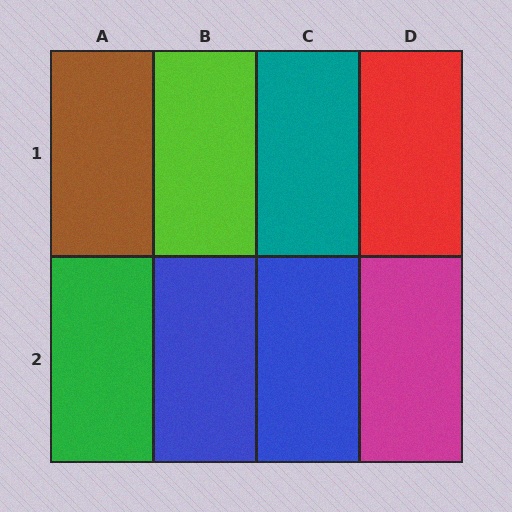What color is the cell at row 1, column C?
Teal.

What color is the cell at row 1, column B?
Lime.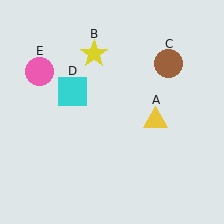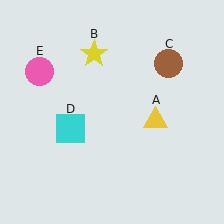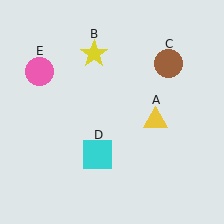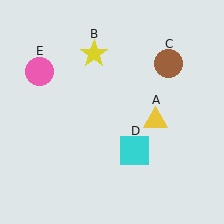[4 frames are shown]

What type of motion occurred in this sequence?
The cyan square (object D) rotated counterclockwise around the center of the scene.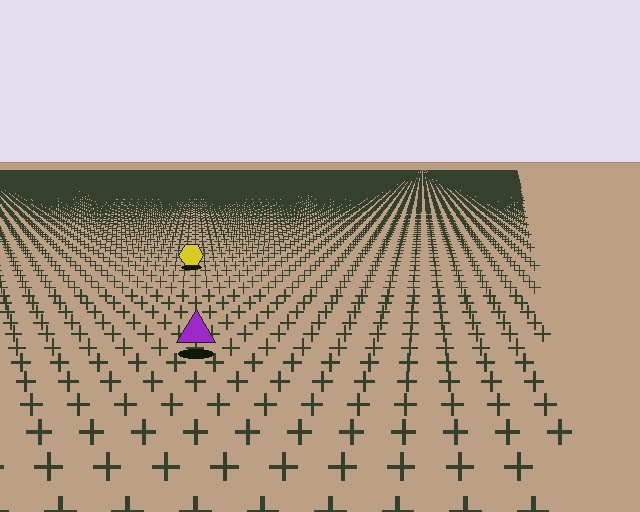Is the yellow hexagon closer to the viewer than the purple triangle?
No. The purple triangle is closer — you can tell from the texture gradient: the ground texture is coarser near it.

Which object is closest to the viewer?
The purple triangle is closest. The texture marks near it are larger and more spread out.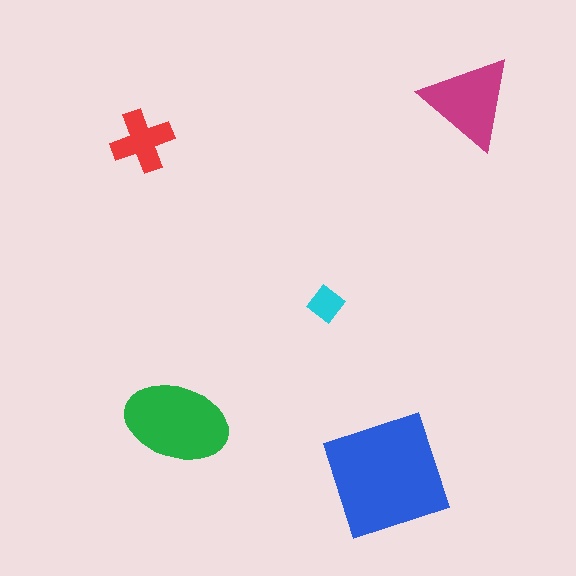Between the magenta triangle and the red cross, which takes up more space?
The magenta triangle.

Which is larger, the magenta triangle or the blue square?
The blue square.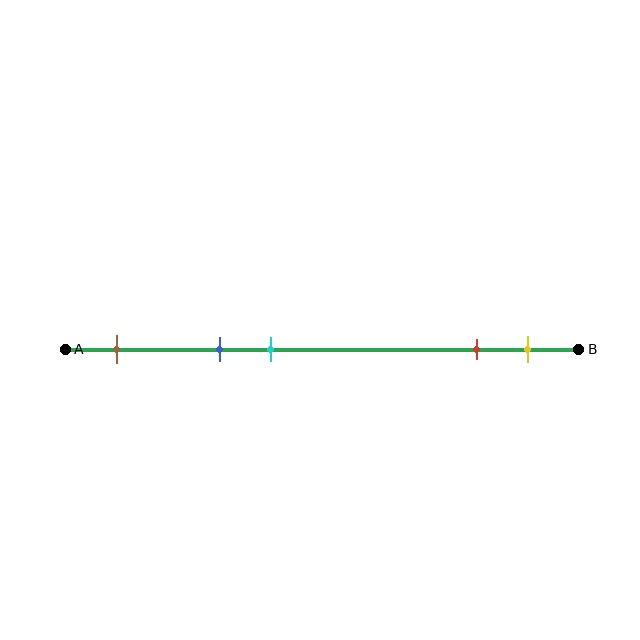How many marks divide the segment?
There are 5 marks dividing the segment.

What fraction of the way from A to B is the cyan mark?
The cyan mark is approximately 40% (0.4) of the way from A to B.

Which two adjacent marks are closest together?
The red and yellow marks are the closest adjacent pair.